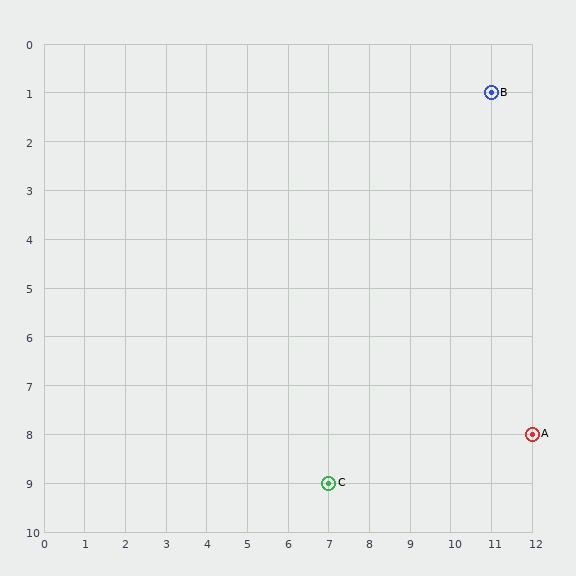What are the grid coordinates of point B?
Point B is at grid coordinates (11, 1).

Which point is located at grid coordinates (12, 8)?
Point A is at (12, 8).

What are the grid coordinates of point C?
Point C is at grid coordinates (7, 9).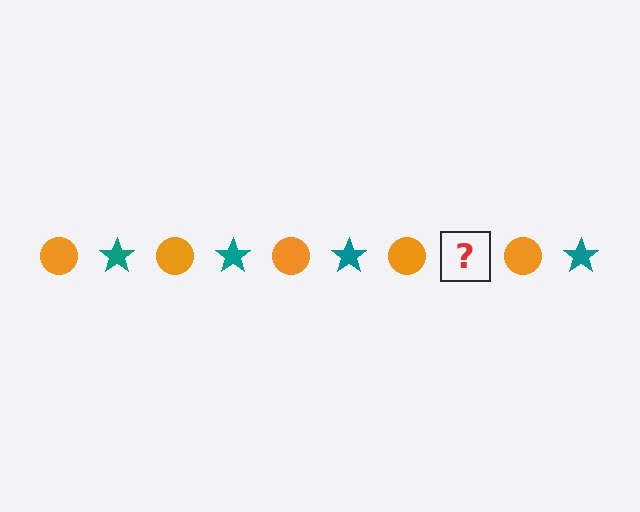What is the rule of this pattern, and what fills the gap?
The rule is that the pattern alternates between orange circle and teal star. The gap should be filled with a teal star.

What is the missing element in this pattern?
The missing element is a teal star.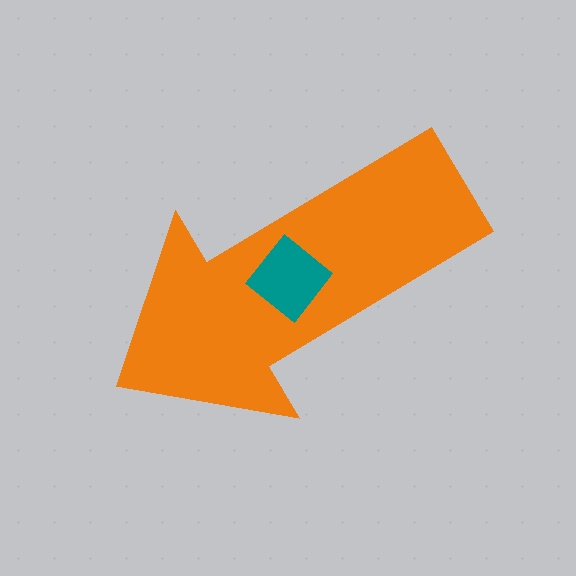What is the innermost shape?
The teal diamond.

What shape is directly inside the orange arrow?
The teal diamond.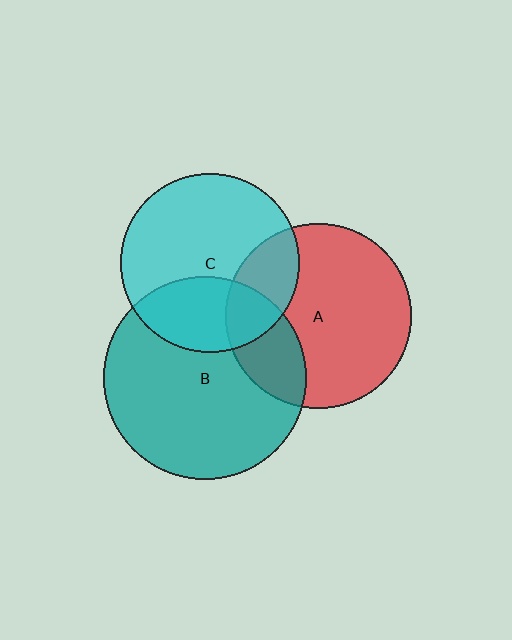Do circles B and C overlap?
Yes.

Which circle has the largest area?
Circle B (teal).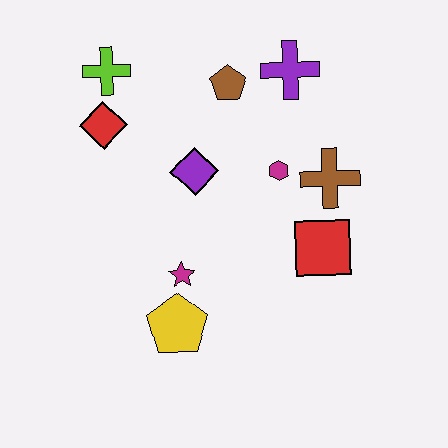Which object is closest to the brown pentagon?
The purple cross is closest to the brown pentagon.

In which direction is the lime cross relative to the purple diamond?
The lime cross is above the purple diamond.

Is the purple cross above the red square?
Yes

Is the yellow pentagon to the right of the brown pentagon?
No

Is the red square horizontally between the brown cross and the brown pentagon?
Yes